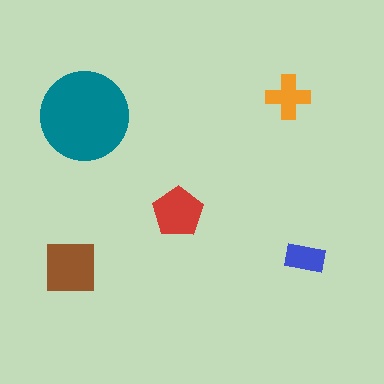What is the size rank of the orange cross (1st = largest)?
4th.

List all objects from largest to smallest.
The teal circle, the brown square, the red pentagon, the orange cross, the blue rectangle.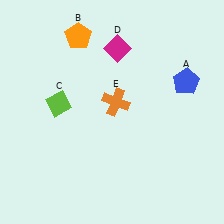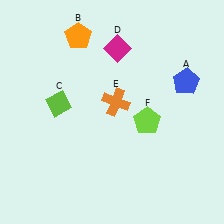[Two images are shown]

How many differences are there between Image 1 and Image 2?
There is 1 difference between the two images.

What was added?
A lime pentagon (F) was added in Image 2.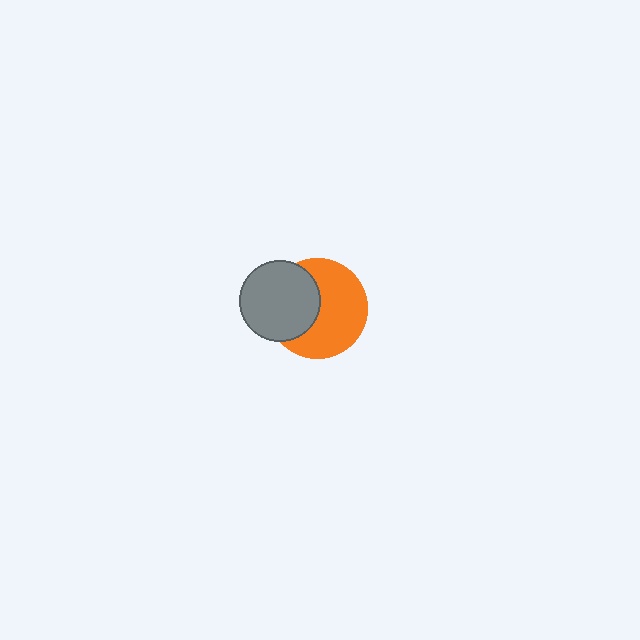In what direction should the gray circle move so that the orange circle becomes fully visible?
The gray circle should move left. That is the shortest direction to clear the overlap and leave the orange circle fully visible.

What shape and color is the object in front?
The object in front is a gray circle.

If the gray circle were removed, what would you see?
You would see the complete orange circle.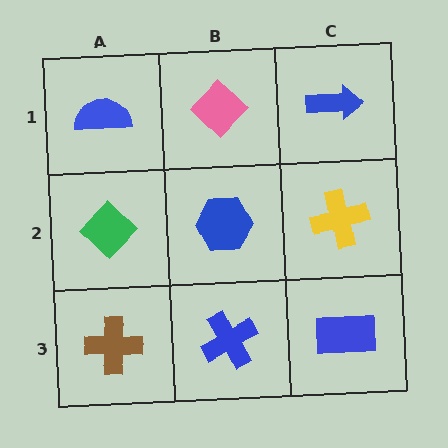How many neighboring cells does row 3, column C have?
2.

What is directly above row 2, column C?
A blue arrow.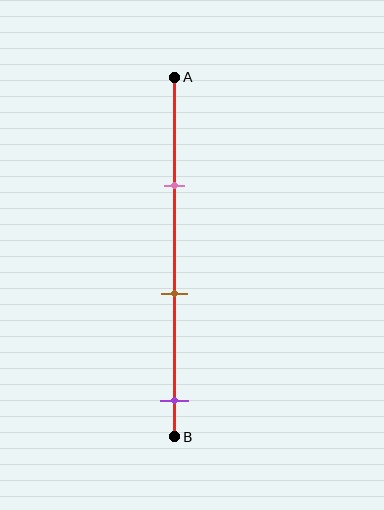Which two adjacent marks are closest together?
The pink and brown marks are the closest adjacent pair.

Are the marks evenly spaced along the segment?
Yes, the marks are approximately evenly spaced.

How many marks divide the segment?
There are 3 marks dividing the segment.